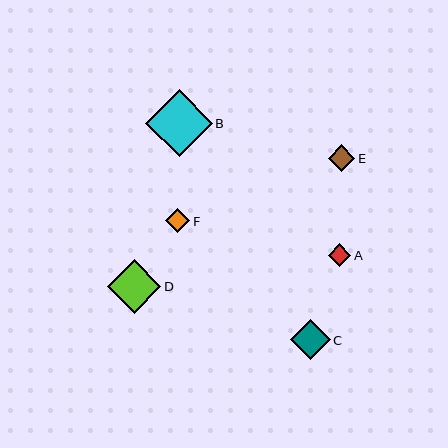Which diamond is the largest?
Diamond B is the largest with a size of approximately 67 pixels.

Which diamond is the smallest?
Diamond A is the smallest with a size of approximately 23 pixels.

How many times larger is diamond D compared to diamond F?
Diamond D is approximately 2.2 times the size of diamond F.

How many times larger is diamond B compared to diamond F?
Diamond B is approximately 2.8 times the size of diamond F.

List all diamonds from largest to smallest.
From largest to smallest: B, D, C, E, F, A.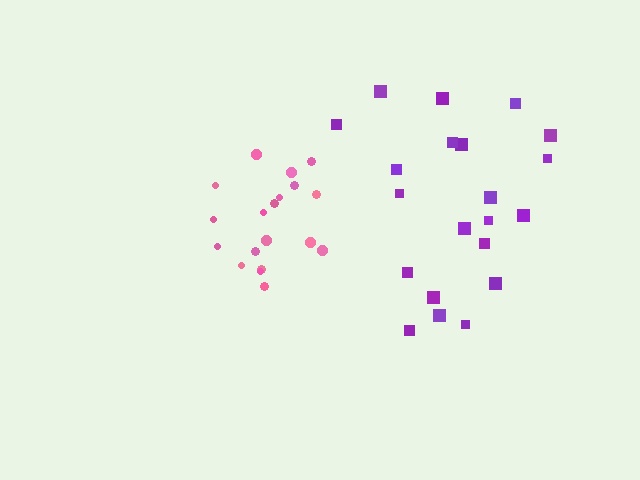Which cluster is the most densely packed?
Pink.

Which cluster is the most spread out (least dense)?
Purple.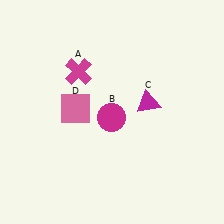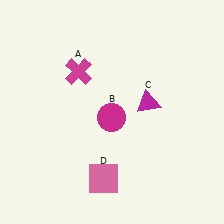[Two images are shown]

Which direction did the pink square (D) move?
The pink square (D) moved down.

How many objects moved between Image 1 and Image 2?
1 object moved between the two images.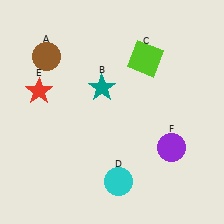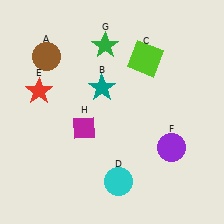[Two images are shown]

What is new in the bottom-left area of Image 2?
A magenta diamond (H) was added in the bottom-left area of Image 2.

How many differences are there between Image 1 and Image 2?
There are 2 differences between the two images.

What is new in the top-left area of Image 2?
A green star (G) was added in the top-left area of Image 2.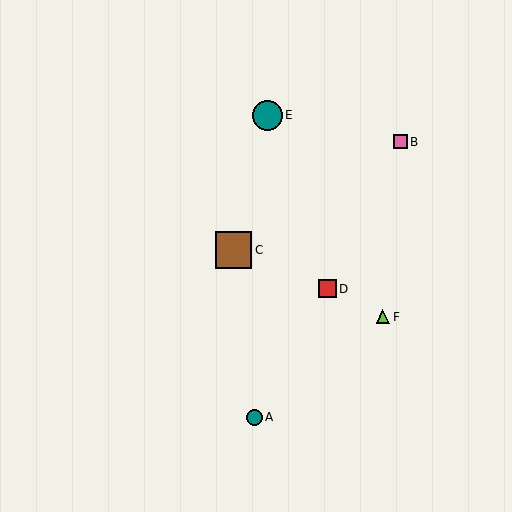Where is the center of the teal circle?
The center of the teal circle is at (255, 417).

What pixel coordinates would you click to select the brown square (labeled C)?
Click at (234, 250) to select the brown square C.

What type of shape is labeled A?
Shape A is a teal circle.